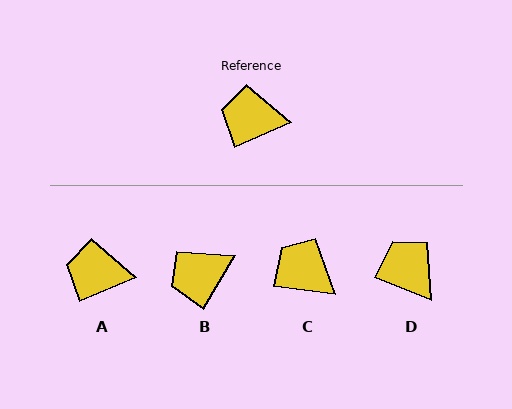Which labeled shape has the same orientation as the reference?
A.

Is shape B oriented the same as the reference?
No, it is off by about 36 degrees.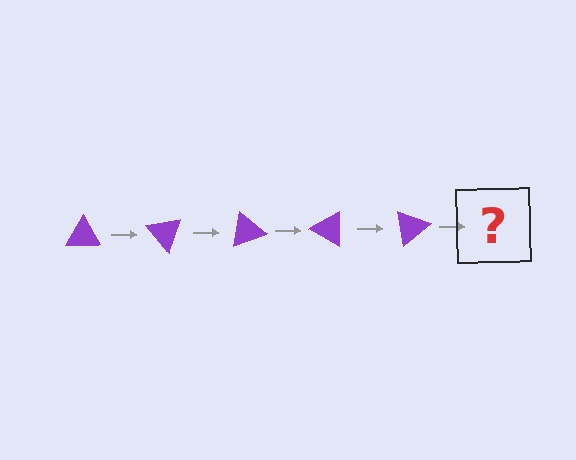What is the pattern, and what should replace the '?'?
The pattern is that the triangle rotates 50 degrees each step. The '?' should be a purple triangle rotated 250 degrees.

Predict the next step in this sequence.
The next step is a purple triangle rotated 250 degrees.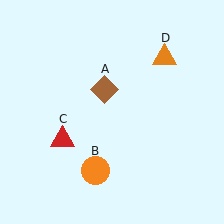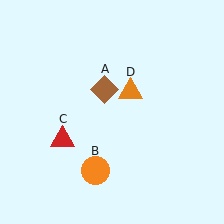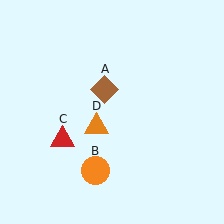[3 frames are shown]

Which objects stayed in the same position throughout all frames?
Brown diamond (object A) and orange circle (object B) and red triangle (object C) remained stationary.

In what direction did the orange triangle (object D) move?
The orange triangle (object D) moved down and to the left.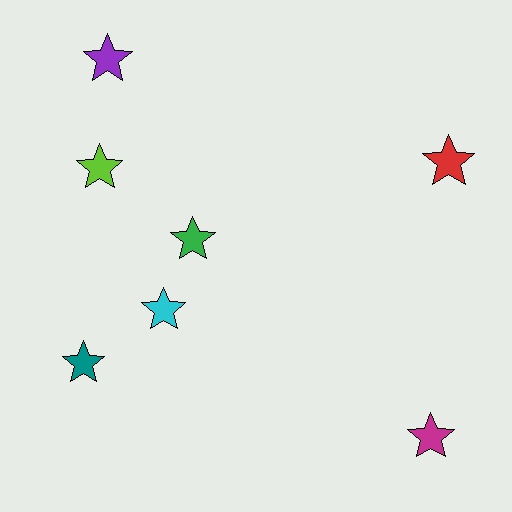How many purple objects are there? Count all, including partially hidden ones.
There is 1 purple object.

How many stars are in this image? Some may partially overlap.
There are 7 stars.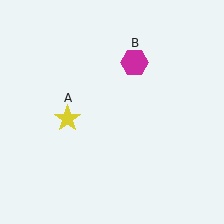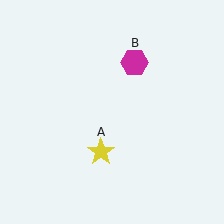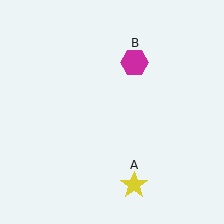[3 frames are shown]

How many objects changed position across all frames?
1 object changed position: yellow star (object A).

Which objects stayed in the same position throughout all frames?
Magenta hexagon (object B) remained stationary.